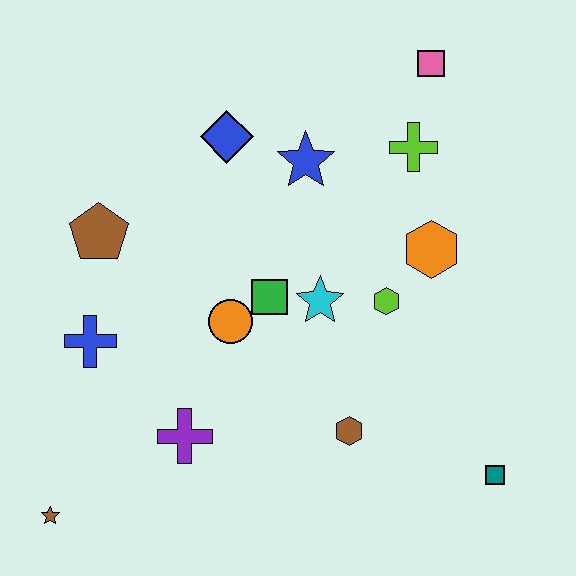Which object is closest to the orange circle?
The green square is closest to the orange circle.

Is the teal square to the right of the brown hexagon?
Yes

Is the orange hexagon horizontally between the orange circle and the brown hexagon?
No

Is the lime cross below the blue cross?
No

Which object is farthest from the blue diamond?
The teal square is farthest from the blue diamond.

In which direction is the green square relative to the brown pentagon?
The green square is to the right of the brown pentagon.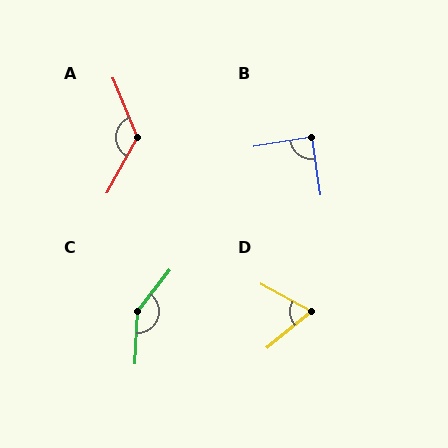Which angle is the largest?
C, at approximately 144 degrees.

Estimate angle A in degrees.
Approximately 129 degrees.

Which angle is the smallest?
D, at approximately 68 degrees.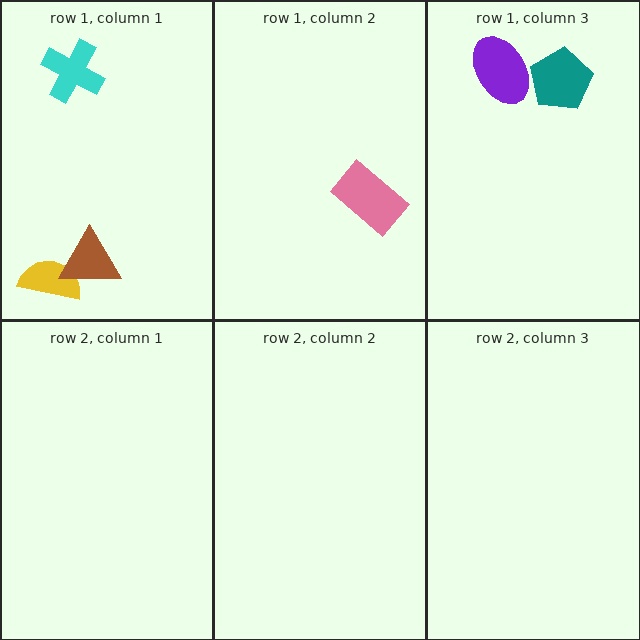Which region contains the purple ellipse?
The row 1, column 3 region.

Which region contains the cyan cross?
The row 1, column 1 region.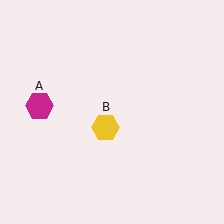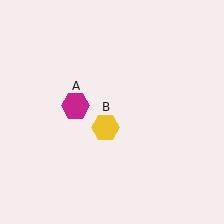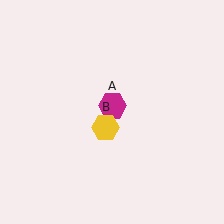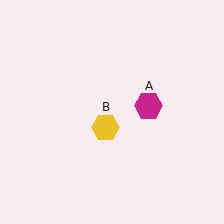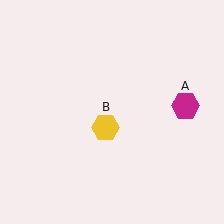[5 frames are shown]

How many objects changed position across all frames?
1 object changed position: magenta hexagon (object A).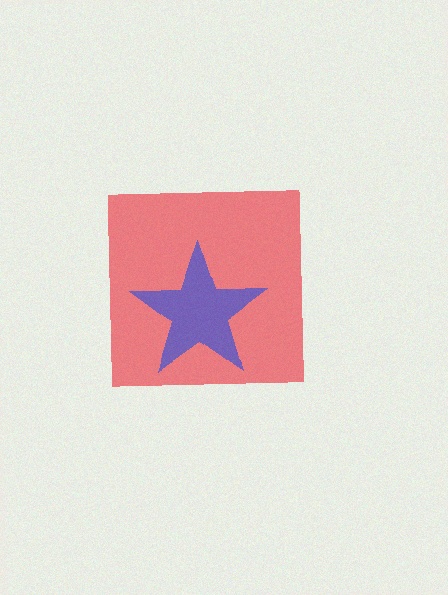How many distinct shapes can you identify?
There are 2 distinct shapes: a red square, a blue star.